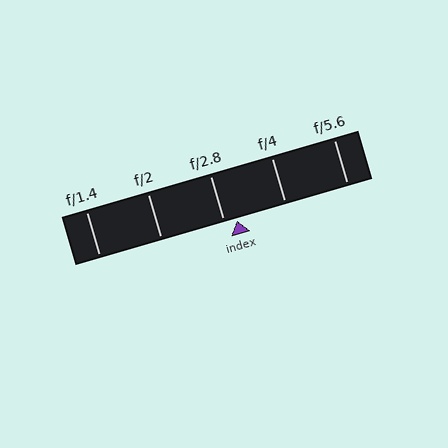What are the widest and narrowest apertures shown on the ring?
The widest aperture shown is f/1.4 and the narrowest is f/5.6.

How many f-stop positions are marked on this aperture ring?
There are 5 f-stop positions marked.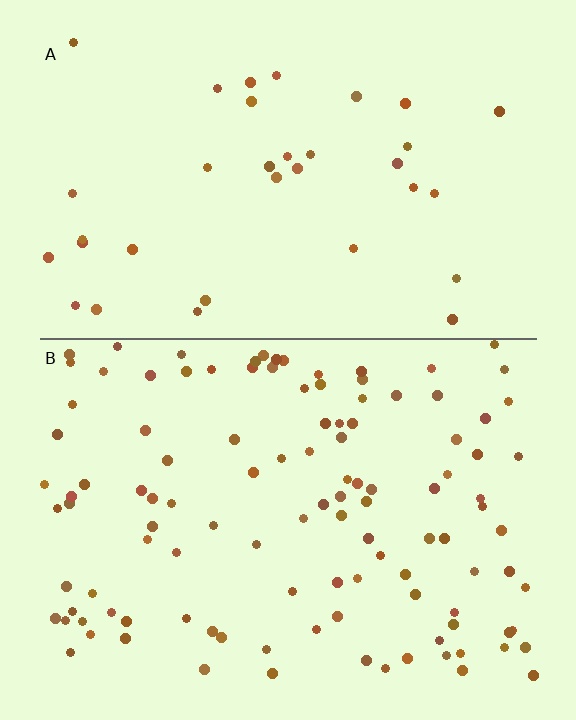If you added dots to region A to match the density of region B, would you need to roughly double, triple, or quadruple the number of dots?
Approximately triple.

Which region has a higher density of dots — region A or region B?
B (the bottom).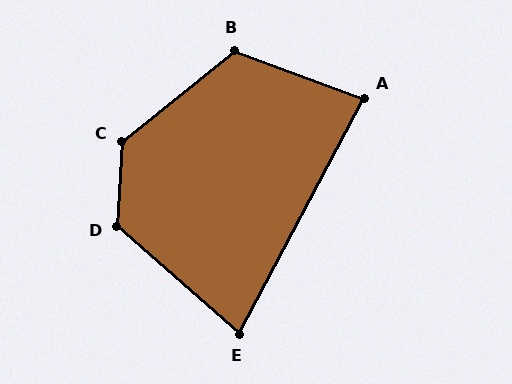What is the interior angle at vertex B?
Approximately 121 degrees (obtuse).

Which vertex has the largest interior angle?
C, at approximately 132 degrees.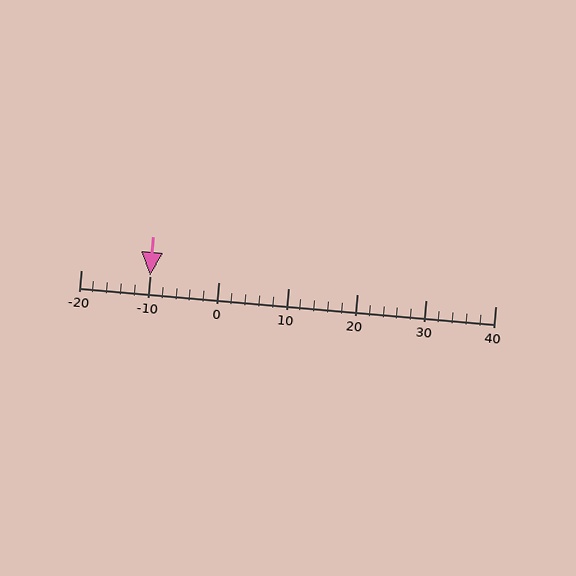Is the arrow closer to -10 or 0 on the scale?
The arrow is closer to -10.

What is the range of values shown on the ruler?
The ruler shows values from -20 to 40.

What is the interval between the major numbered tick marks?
The major tick marks are spaced 10 units apart.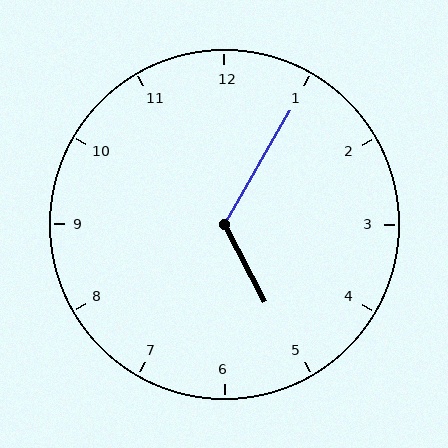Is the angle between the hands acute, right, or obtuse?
It is obtuse.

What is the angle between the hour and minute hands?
Approximately 122 degrees.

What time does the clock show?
5:05.